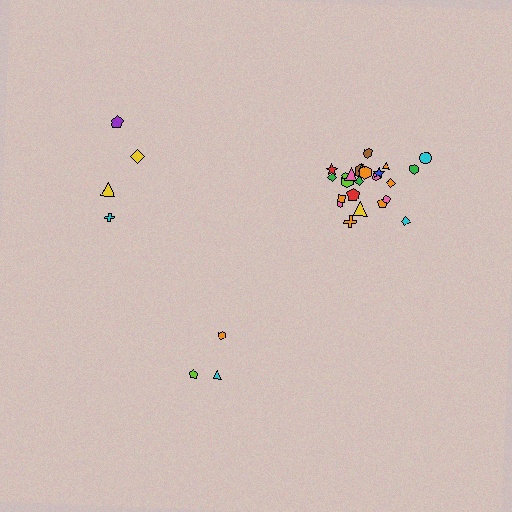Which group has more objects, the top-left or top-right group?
The top-right group.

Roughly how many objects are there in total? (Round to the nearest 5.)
Roughly 30 objects in total.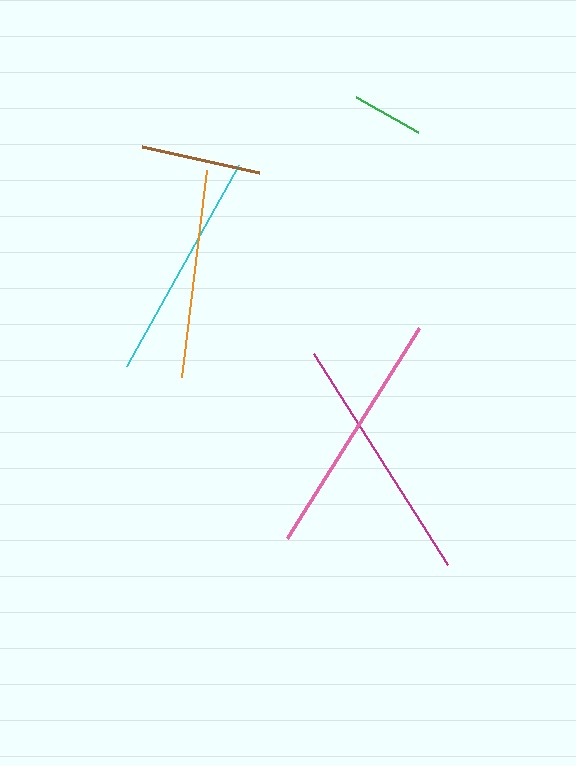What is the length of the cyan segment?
The cyan segment is approximately 230 pixels long.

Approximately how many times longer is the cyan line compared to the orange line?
The cyan line is approximately 1.1 times the length of the orange line.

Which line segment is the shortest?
The green line is the shortest at approximately 72 pixels.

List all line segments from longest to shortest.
From longest to shortest: magenta, pink, cyan, orange, brown, green.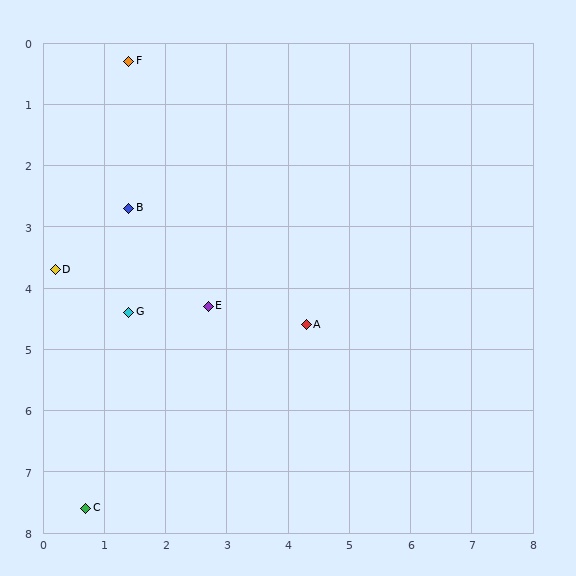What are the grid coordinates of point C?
Point C is at approximately (0.7, 7.6).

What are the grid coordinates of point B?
Point B is at approximately (1.4, 2.7).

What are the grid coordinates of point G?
Point G is at approximately (1.4, 4.4).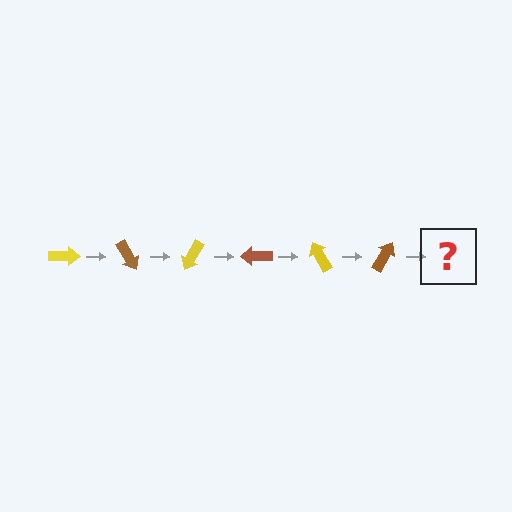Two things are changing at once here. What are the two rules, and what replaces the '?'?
The two rules are that it rotates 60 degrees each step and the color cycles through yellow and brown. The '?' should be a yellow arrow, rotated 360 degrees from the start.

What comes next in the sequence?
The next element should be a yellow arrow, rotated 360 degrees from the start.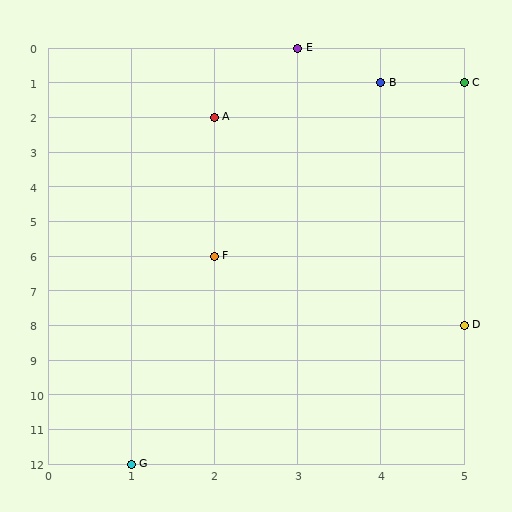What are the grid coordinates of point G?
Point G is at grid coordinates (1, 12).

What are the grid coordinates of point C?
Point C is at grid coordinates (5, 1).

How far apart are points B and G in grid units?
Points B and G are 3 columns and 11 rows apart (about 11.4 grid units diagonally).